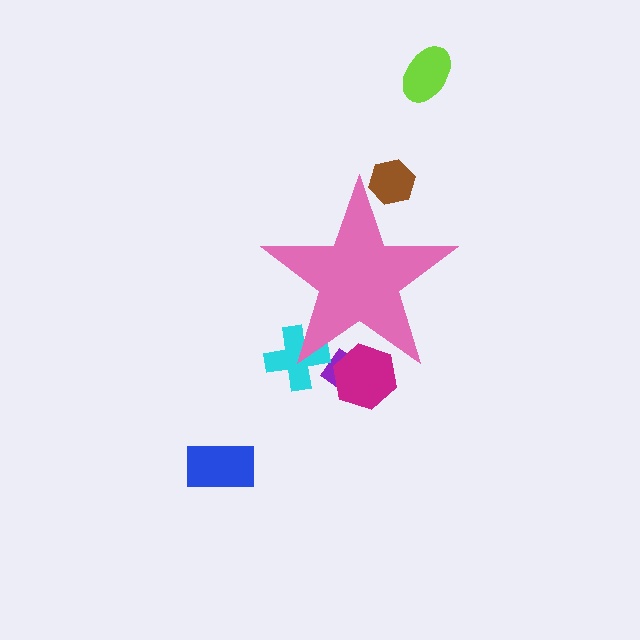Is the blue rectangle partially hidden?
No, the blue rectangle is fully visible.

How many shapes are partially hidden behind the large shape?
4 shapes are partially hidden.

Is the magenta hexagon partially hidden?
Yes, the magenta hexagon is partially hidden behind the pink star.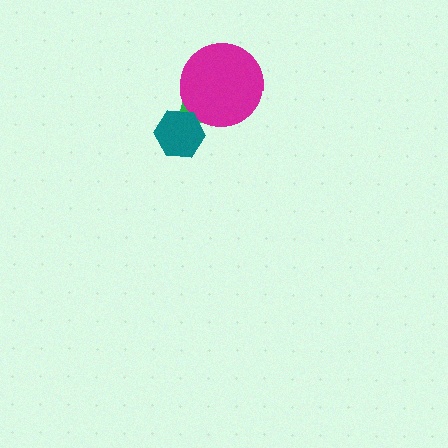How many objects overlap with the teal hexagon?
1 object overlaps with the teal hexagon.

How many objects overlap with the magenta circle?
1 object overlaps with the magenta circle.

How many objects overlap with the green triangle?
2 objects overlap with the green triangle.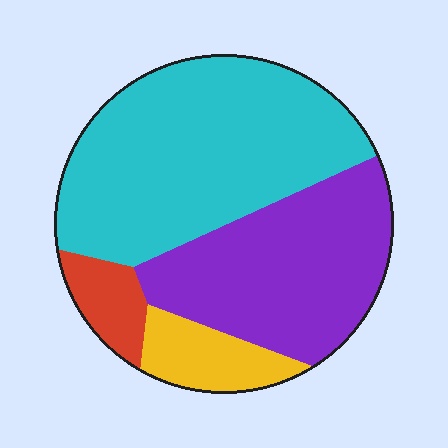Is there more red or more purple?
Purple.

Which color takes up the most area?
Cyan, at roughly 50%.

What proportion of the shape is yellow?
Yellow takes up about one tenth (1/10) of the shape.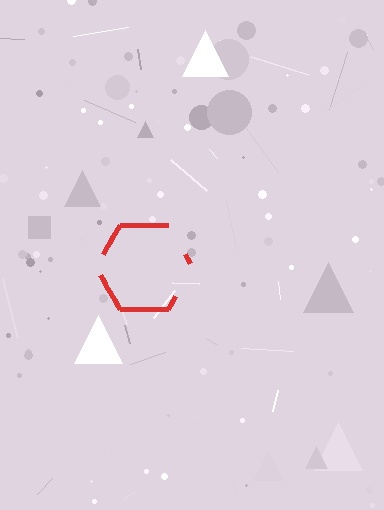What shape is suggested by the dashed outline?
The dashed outline suggests a hexagon.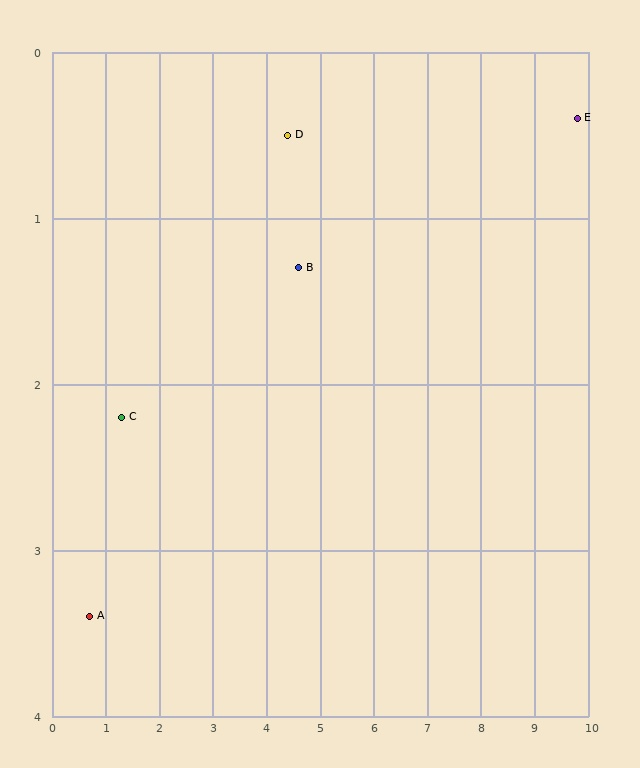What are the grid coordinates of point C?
Point C is at approximately (1.3, 2.2).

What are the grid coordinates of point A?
Point A is at approximately (0.7, 3.4).